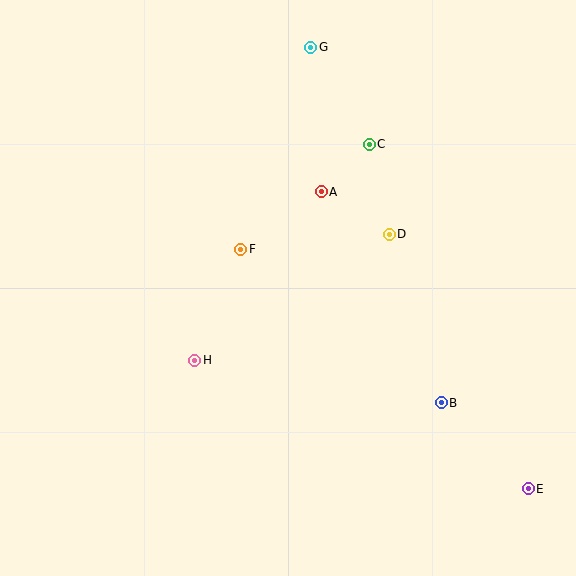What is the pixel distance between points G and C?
The distance between G and C is 114 pixels.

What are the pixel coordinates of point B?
Point B is at (441, 403).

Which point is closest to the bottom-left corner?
Point H is closest to the bottom-left corner.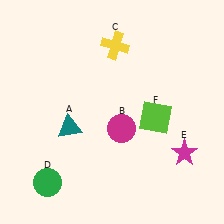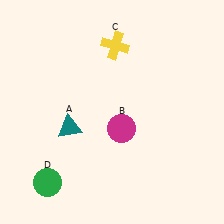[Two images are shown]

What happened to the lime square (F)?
The lime square (F) was removed in Image 2. It was in the bottom-right area of Image 1.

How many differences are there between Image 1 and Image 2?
There are 2 differences between the two images.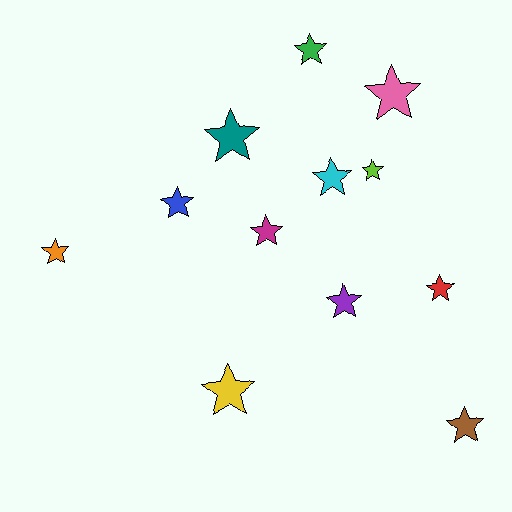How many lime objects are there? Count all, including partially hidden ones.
There is 1 lime object.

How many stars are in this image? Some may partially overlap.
There are 12 stars.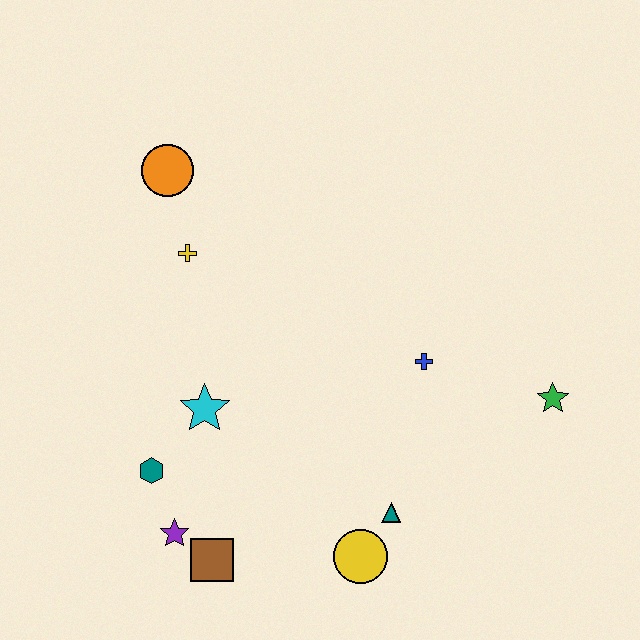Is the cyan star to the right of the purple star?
Yes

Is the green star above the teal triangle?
Yes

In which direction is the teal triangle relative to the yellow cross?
The teal triangle is below the yellow cross.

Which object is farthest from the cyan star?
The green star is farthest from the cyan star.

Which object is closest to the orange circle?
The yellow cross is closest to the orange circle.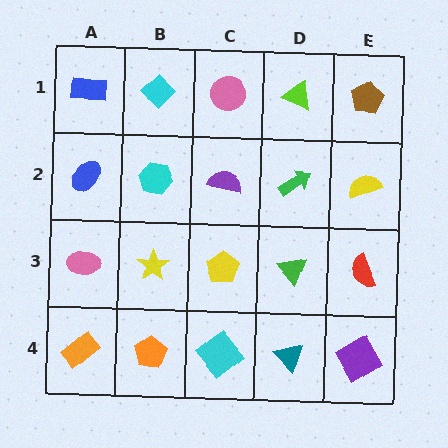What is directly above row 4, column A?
A pink ellipse.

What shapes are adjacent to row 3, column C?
A purple semicircle (row 2, column C), a cyan diamond (row 4, column C), a yellow star (row 3, column B), a green triangle (row 3, column D).